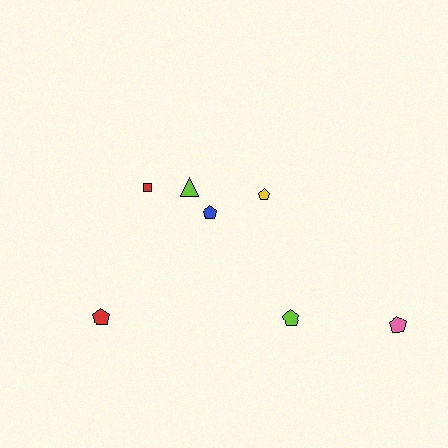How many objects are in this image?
There are 7 objects.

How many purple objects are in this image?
There are no purple objects.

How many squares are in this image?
There is 1 square.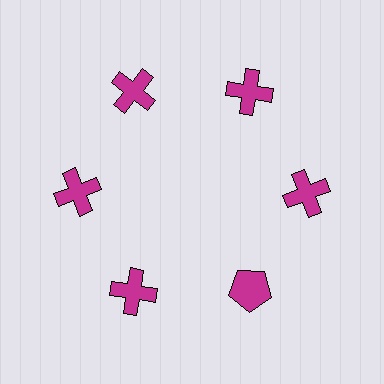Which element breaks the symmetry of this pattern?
The magenta pentagon at roughly the 5 o'clock position breaks the symmetry. All other shapes are magenta crosses.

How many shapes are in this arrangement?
There are 6 shapes arranged in a ring pattern.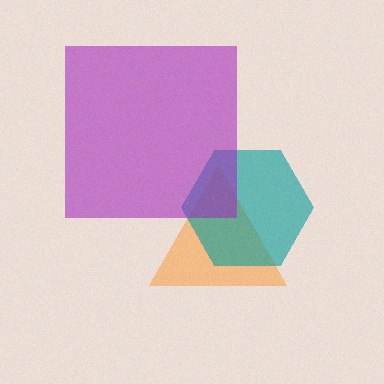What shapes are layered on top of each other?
The layered shapes are: an orange triangle, a teal hexagon, a purple square.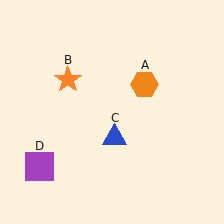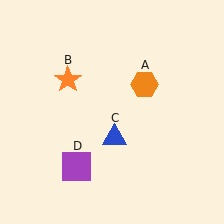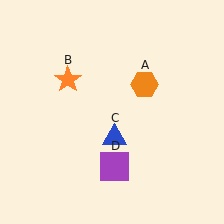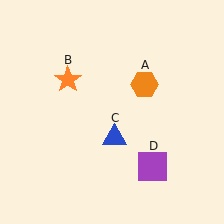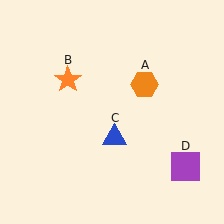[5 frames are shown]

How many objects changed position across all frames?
1 object changed position: purple square (object D).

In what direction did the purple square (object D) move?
The purple square (object D) moved right.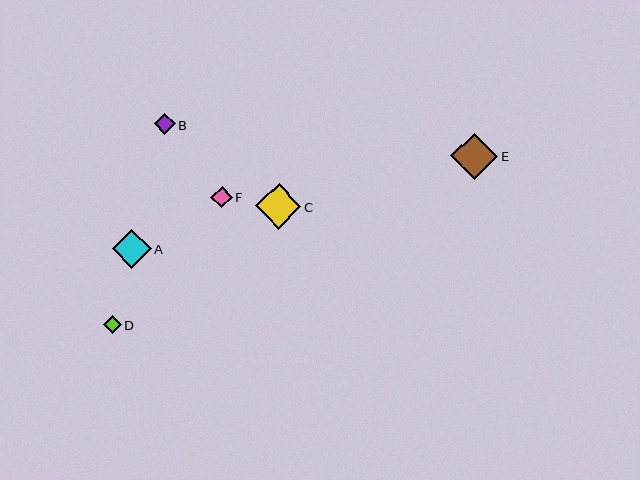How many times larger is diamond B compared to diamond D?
Diamond B is approximately 1.2 times the size of diamond D.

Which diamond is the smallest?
Diamond D is the smallest with a size of approximately 18 pixels.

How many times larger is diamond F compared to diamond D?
Diamond F is approximately 1.2 times the size of diamond D.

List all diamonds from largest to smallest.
From largest to smallest: E, C, A, F, B, D.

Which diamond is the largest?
Diamond E is the largest with a size of approximately 47 pixels.